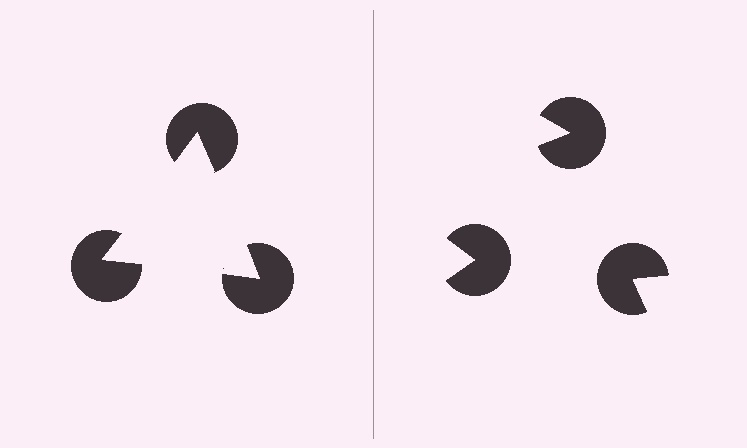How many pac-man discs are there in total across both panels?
6 — 3 on each side.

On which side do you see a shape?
An illusory triangle appears on the left side. On the right side the wedge cuts are rotated, so no coherent shape forms.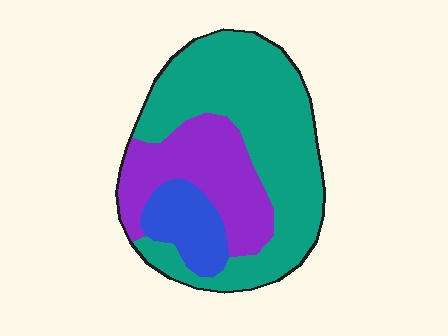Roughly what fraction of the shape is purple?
Purple covers 29% of the shape.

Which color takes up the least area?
Blue, at roughly 15%.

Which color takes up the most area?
Teal, at roughly 60%.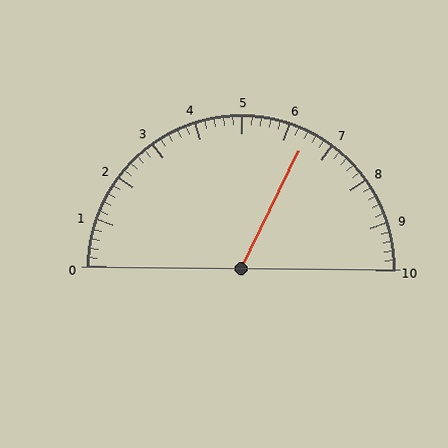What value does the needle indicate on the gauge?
The needle indicates approximately 6.4.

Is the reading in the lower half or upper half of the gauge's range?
The reading is in the upper half of the range (0 to 10).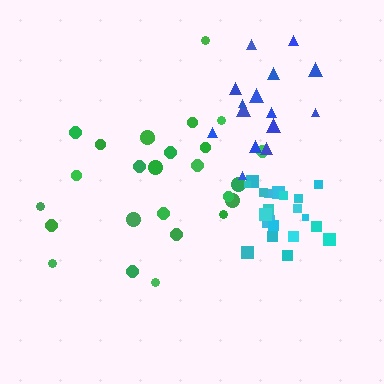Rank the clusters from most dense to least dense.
cyan, blue, green.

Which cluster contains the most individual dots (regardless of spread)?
Green (26).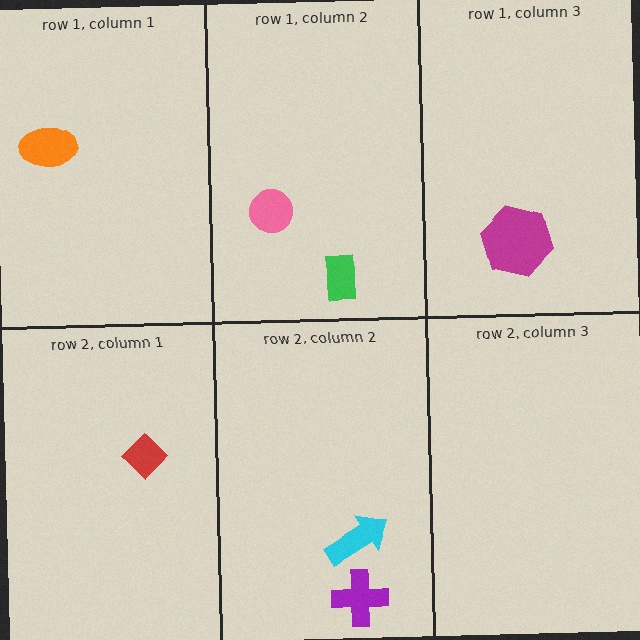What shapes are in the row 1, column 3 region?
The magenta hexagon.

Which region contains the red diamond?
The row 2, column 1 region.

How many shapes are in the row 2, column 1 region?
1.